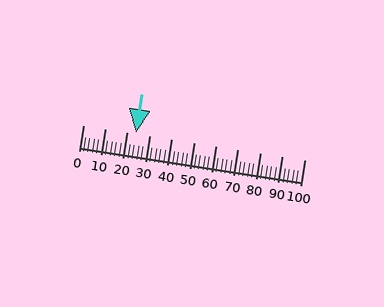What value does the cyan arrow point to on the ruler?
The cyan arrow points to approximately 24.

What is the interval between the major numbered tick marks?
The major tick marks are spaced 10 units apart.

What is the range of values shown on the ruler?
The ruler shows values from 0 to 100.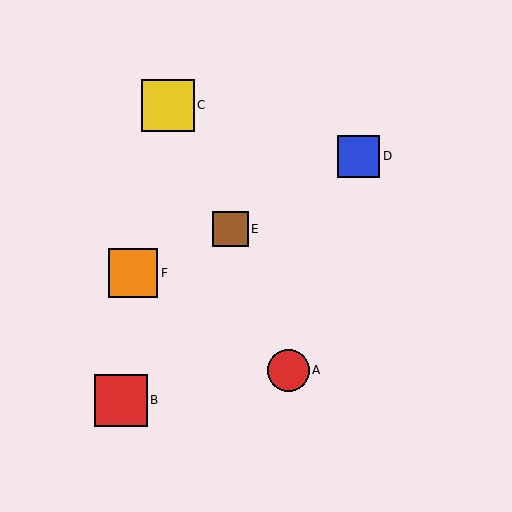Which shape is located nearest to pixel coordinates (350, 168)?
The blue square (labeled D) at (359, 156) is nearest to that location.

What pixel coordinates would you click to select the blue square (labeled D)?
Click at (359, 156) to select the blue square D.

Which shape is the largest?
The red square (labeled B) is the largest.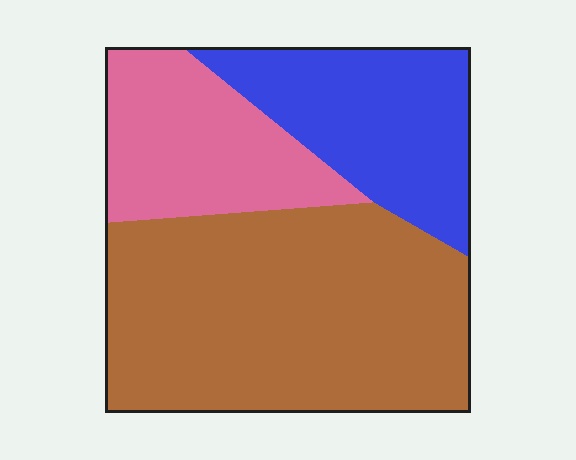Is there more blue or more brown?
Brown.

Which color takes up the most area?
Brown, at roughly 55%.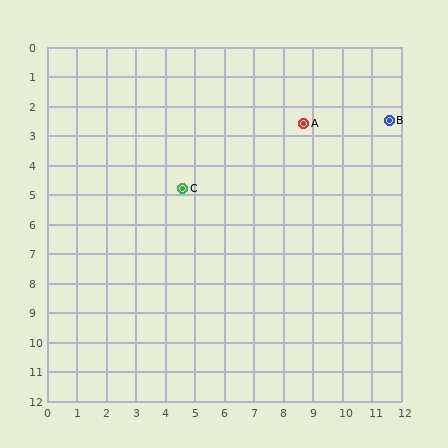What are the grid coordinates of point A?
Point A is at approximately (8.7, 2.6).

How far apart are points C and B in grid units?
Points C and B are about 7.4 grid units apart.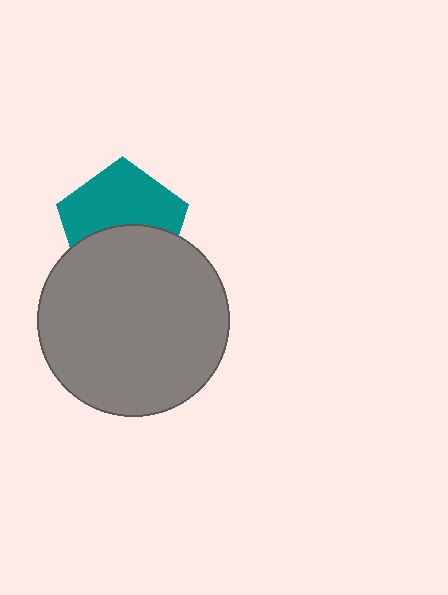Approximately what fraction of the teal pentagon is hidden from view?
Roughly 45% of the teal pentagon is hidden behind the gray circle.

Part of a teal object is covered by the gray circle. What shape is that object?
It is a pentagon.